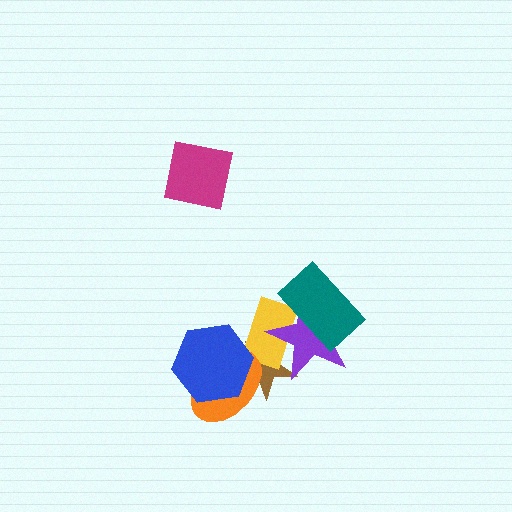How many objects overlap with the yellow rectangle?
4 objects overlap with the yellow rectangle.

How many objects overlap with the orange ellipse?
2 objects overlap with the orange ellipse.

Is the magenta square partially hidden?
No, no other shape covers it.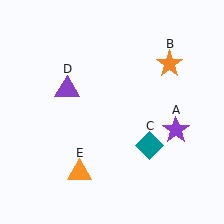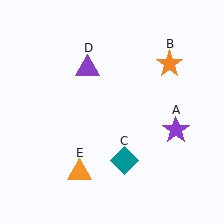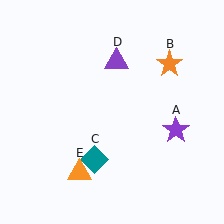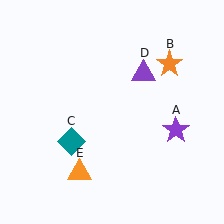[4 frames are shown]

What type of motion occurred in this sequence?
The teal diamond (object C), purple triangle (object D) rotated clockwise around the center of the scene.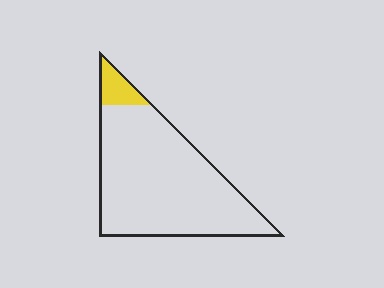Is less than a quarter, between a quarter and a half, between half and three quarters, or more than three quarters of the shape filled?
Less than a quarter.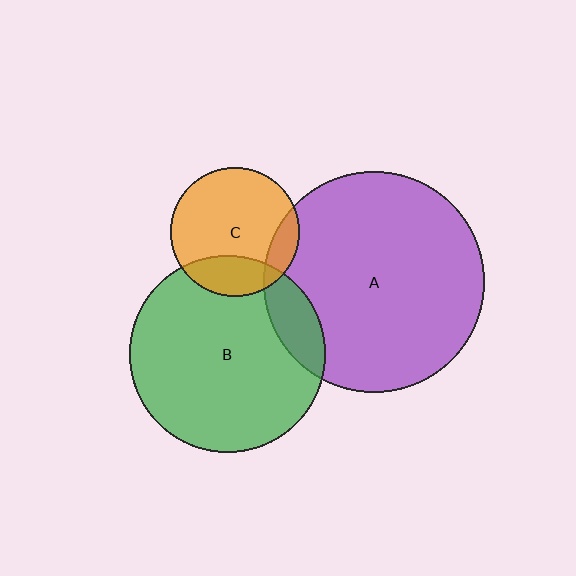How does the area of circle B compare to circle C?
Approximately 2.3 times.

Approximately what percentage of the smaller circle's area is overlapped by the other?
Approximately 20%.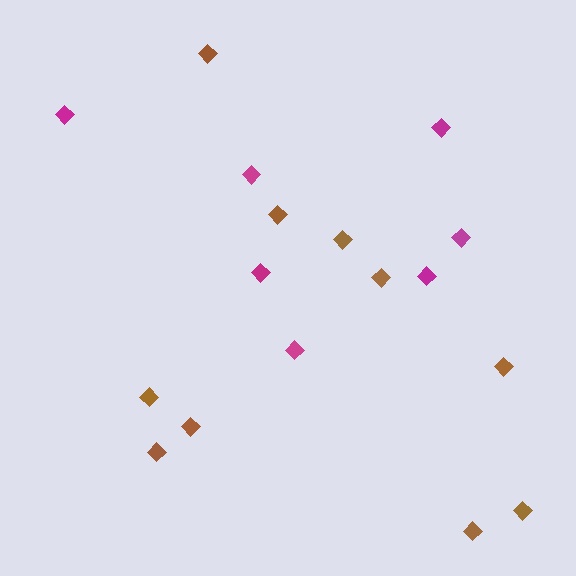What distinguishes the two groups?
There are 2 groups: one group of magenta diamonds (7) and one group of brown diamonds (10).